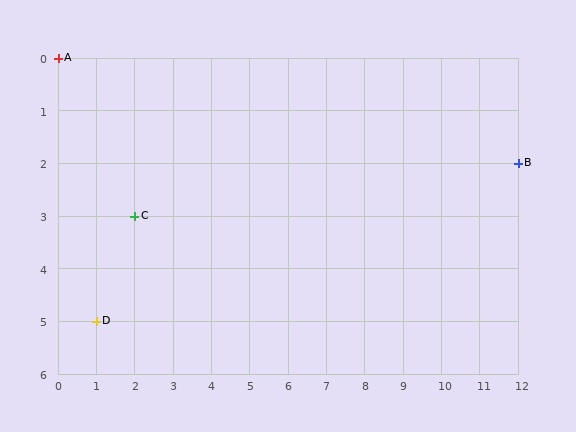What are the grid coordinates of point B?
Point B is at grid coordinates (12, 2).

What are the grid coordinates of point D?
Point D is at grid coordinates (1, 5).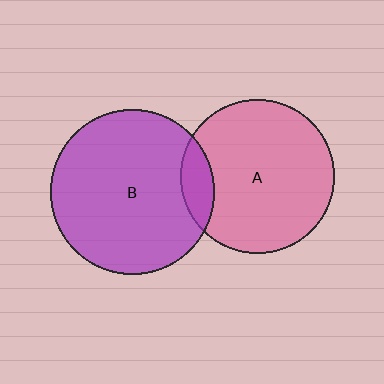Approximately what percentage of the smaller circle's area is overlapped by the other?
Approximately 10%.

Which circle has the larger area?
Circle B (purple).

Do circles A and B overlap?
Yes.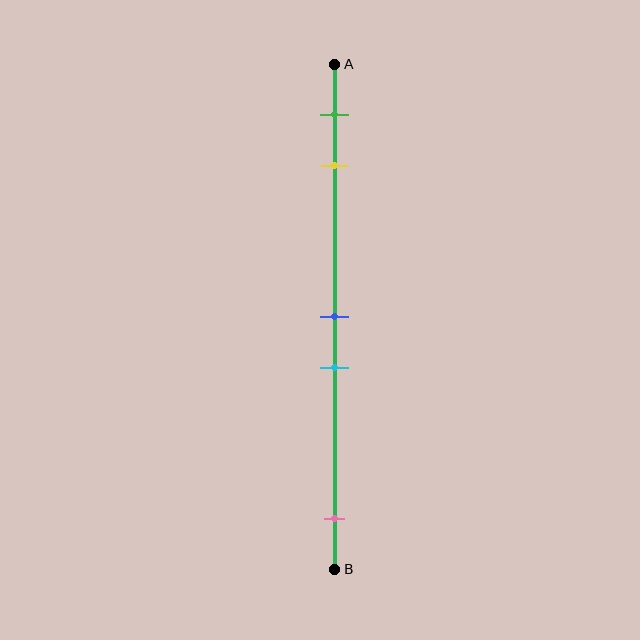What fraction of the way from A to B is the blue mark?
The blue mark is approximately 50% (0.5) of the way from A to B.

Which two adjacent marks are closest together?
The blue and cyan marks are the closest adjacent pair.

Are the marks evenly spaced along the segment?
No, the marks are not evenly spaced.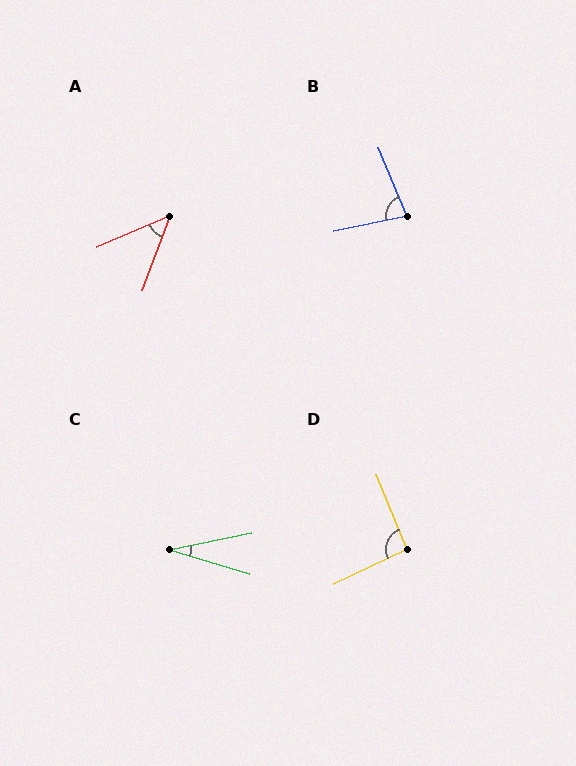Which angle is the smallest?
C, at approximately 29 degrees.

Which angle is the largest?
D, at approximately 93 degrees.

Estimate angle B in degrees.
Approximately 79 degrees.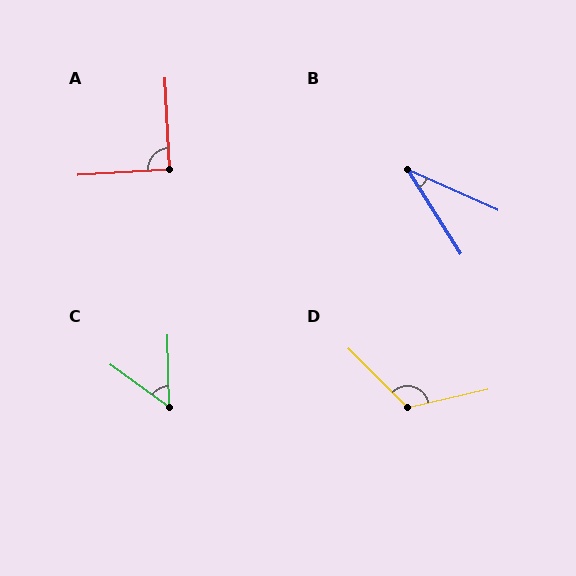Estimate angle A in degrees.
Approximately 91 degrees.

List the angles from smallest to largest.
B (34°), C (53°), A (91°), D (122°).